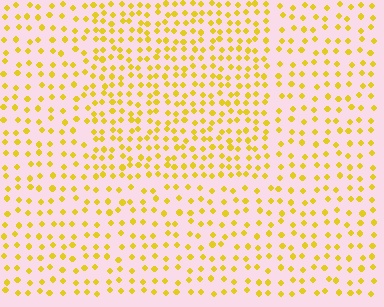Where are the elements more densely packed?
The elements are more densely packed inside the rectangle boundary.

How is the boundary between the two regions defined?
The boundary is defined by a change in element density (approximately 1.6x ratio). All elements are the same color, size, and shape.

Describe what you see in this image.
The image contains small yellow elements arranged at two different densities. A rectangle-shaped region is visible where the elements are more densely packed than the surrounding area.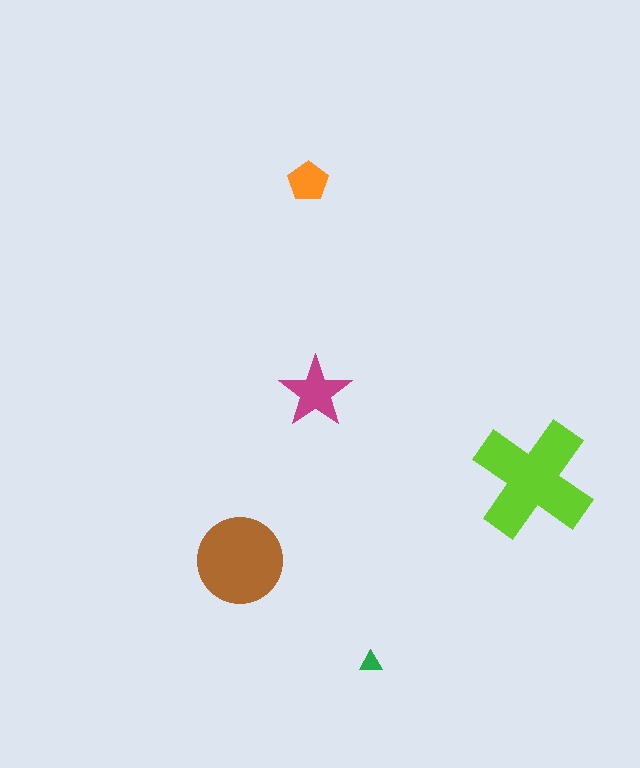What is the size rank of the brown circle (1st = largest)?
2nd.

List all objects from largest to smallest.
The lime cross, the brown circle, the magenta star, the orange pentagon, the green triangle.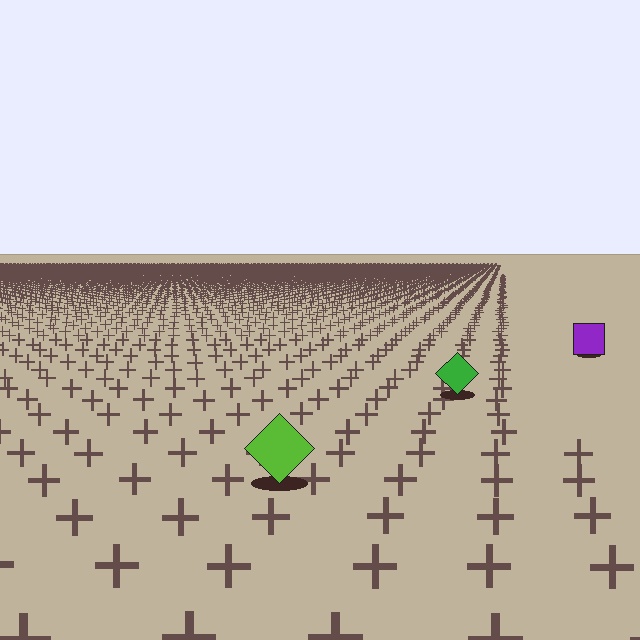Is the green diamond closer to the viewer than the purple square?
Yes. The green diamond is closer — you can tell from the texture gradient: the ground texture is coarser near it.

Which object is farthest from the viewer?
The purple square is farthest from the viewer. It appears smaller and the ground texture around it is denser.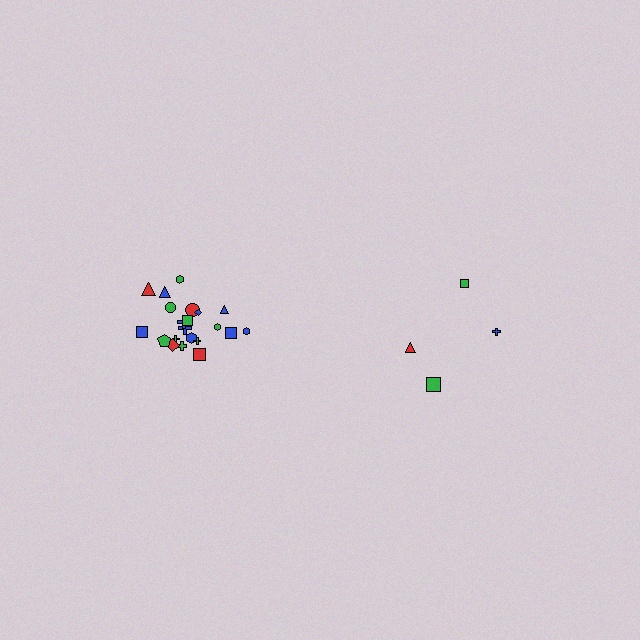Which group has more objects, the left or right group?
The left group.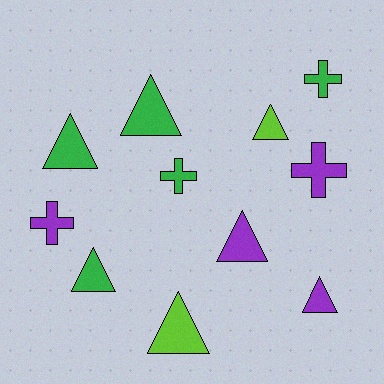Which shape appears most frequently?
Triangle, with 7 objects.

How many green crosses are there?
There are 2 green crosses.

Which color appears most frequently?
Green, with 5 objects.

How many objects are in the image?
There are 11 objects.